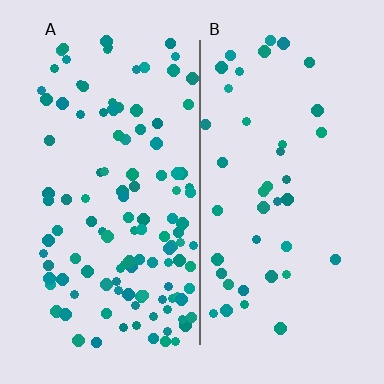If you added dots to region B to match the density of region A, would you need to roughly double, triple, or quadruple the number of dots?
Approximately triple.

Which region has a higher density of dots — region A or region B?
A (the left).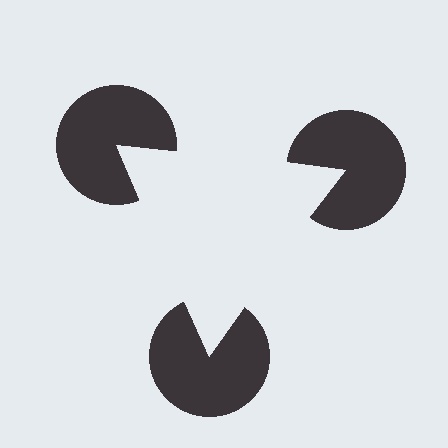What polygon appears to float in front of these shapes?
An illusory triangle — its edges are inferred from the aligned wedge cuts in the pac-man discs, not physically drawn.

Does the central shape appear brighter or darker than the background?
It typically appears slightly brighter than the background, even though no actual brightness change is drawn.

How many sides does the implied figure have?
3 sides.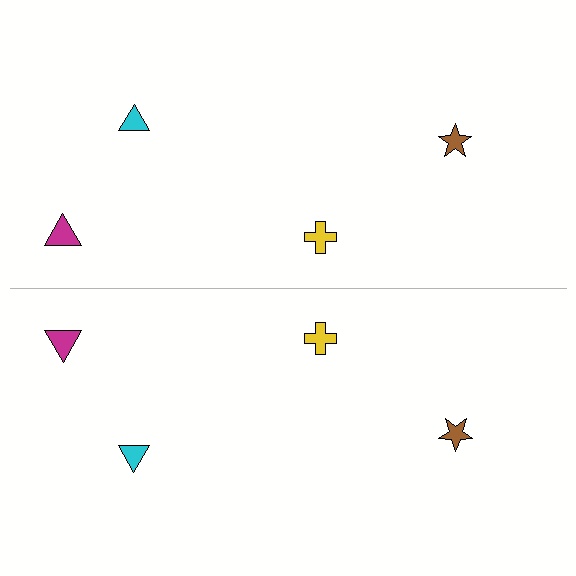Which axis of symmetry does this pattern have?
The pattern has a horizontal axis of symmetry running through the center of the image.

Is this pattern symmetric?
Yes, this pattern has bilateral (reflection) symmetry.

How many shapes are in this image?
There are 8 shapes in this image.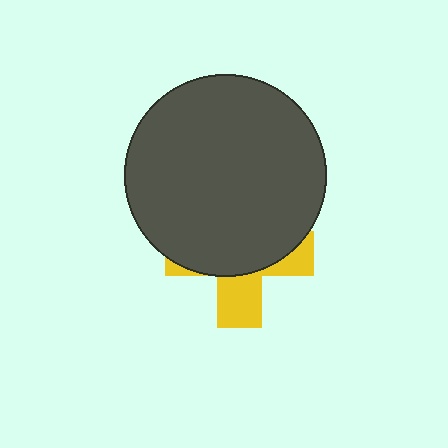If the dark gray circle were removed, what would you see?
You would see the complete yellow cross.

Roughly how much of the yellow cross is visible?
A small part of it is visible (roughly 34%).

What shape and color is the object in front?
The object in front is a dark gray circle.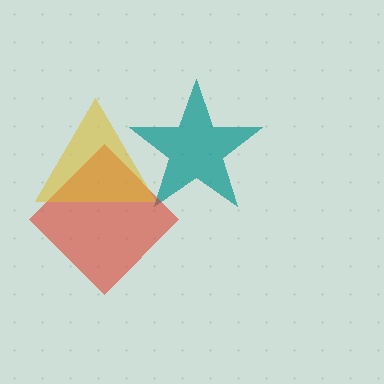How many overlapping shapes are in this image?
There are 3 overlapping shapes in the image.